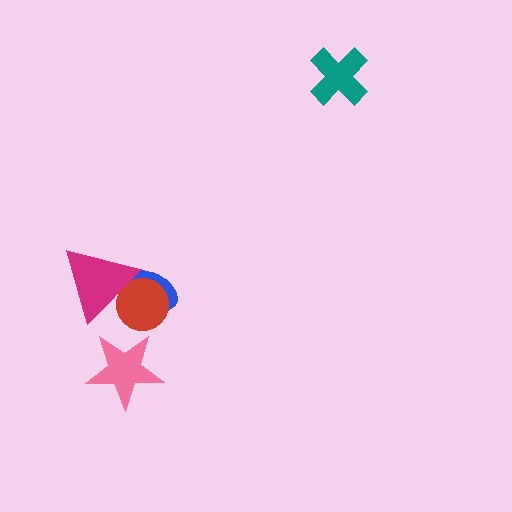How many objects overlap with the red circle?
2 objects overlap with the red circle.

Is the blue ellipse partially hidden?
Yes, it is partially covered by another shape.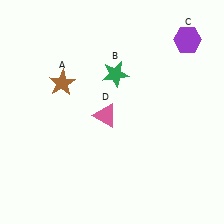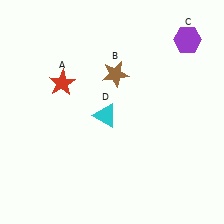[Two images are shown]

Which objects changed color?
A changed from brown to red. B changed from green to brown. D changed from pink to cyan.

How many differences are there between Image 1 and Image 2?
There are 3 differences between the two images.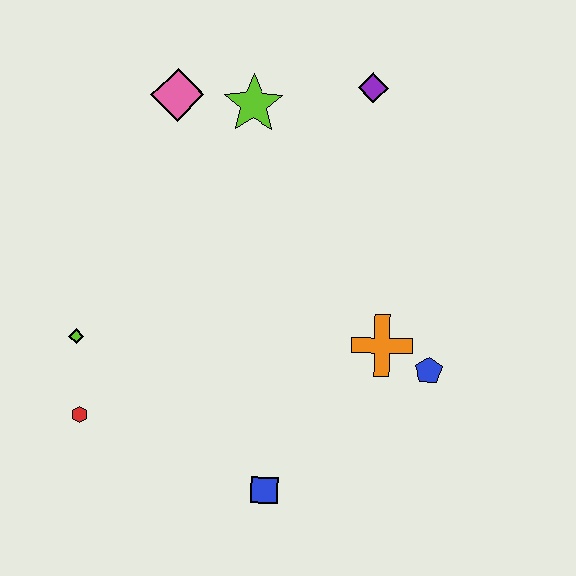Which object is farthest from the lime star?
The blue square is farthest from the lime star.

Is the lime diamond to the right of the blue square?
No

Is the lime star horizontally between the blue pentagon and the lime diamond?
Yes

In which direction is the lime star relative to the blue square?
The lime star is above the blue square.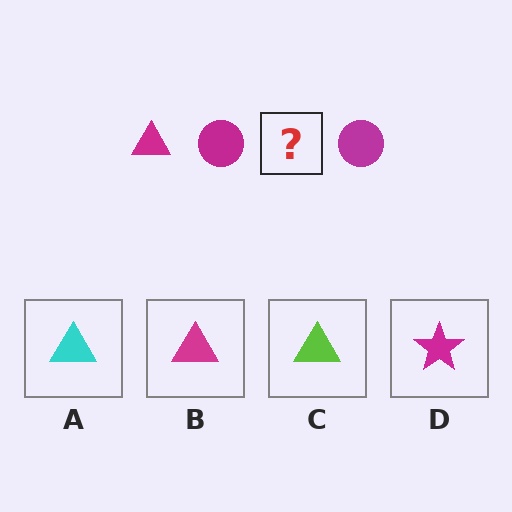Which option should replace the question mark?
Option B.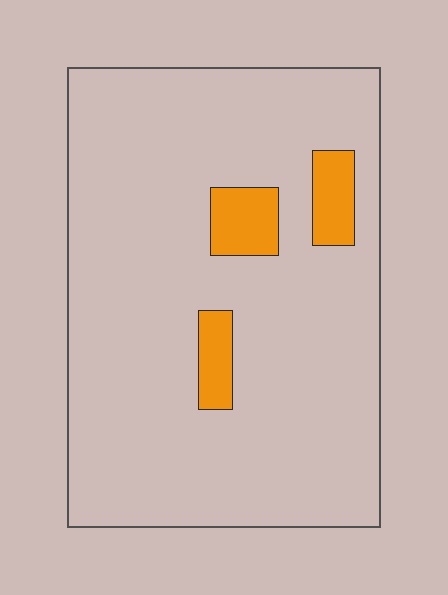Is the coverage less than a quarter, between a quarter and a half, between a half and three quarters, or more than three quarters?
Less than a quarter.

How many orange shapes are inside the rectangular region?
3.